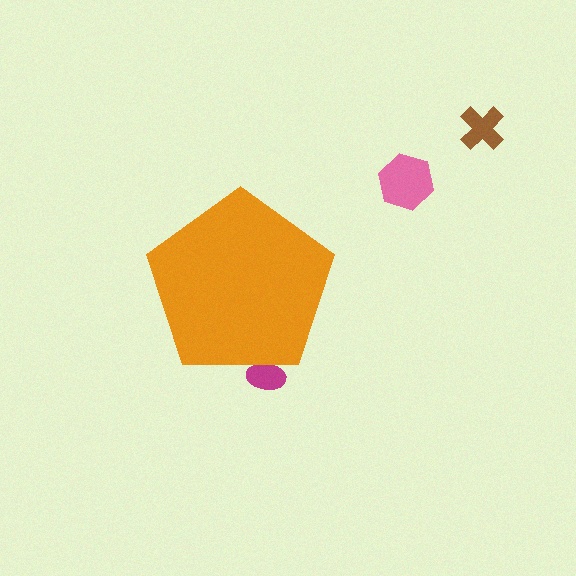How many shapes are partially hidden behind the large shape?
1 shape is partially hidden.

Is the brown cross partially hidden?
No, the brown cross is fully visible.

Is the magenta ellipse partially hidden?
Yes, the magenta ellipse is partially hidden behind the orange pentagon.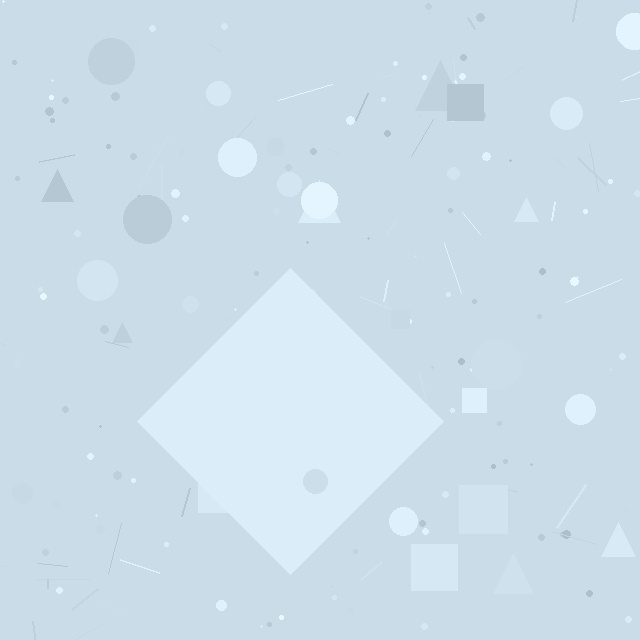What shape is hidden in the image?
A diamond is hidden in the image.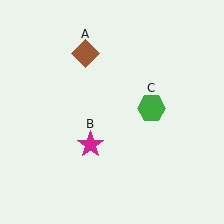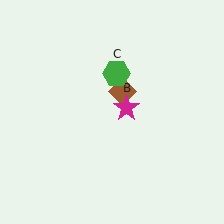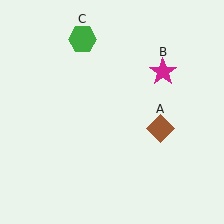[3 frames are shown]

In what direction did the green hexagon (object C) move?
The green hexagon (object C) moved up and to the left.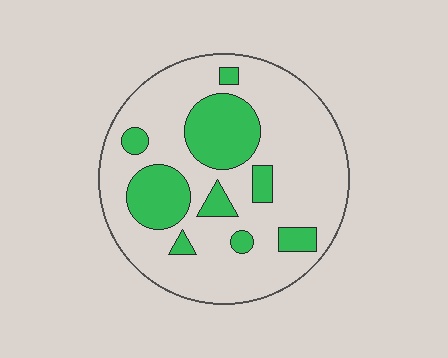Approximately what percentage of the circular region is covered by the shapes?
Approximately 25%.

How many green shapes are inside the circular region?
9.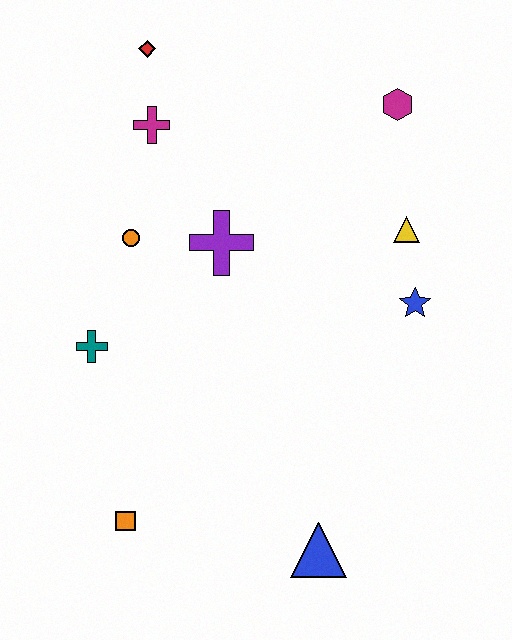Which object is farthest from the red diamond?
The blue triangle is farthest from the red diamond.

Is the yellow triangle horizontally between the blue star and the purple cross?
Yes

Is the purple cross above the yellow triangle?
No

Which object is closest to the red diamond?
The magenta cross is closest to the red diamond.